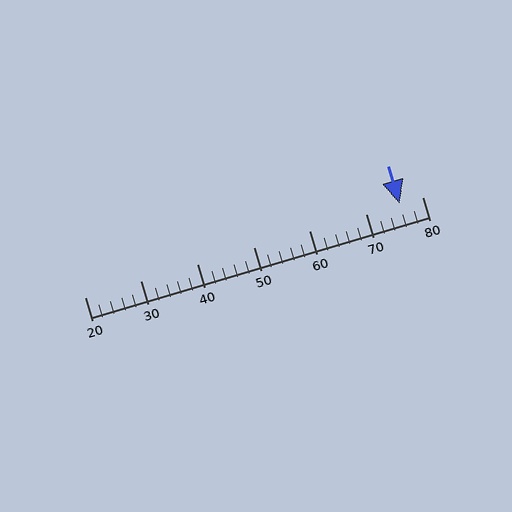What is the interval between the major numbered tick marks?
The major tick marks are spaced 10 units apart.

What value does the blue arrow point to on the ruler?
The blue arrow points to approximately 76.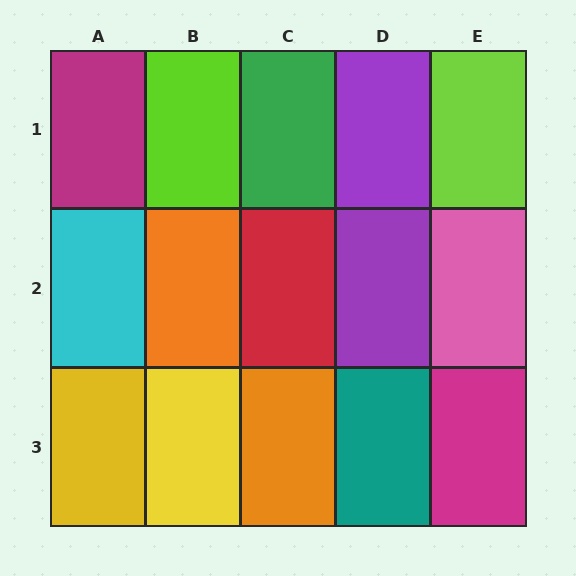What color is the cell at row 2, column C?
Red.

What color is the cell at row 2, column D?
Purple.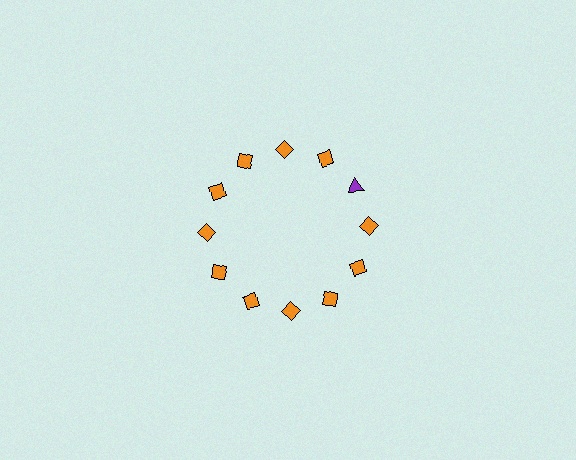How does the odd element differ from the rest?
It differs in both color (purple instead of orange) and shape (triangle instead of diamond).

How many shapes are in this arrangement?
There are 12 shapes arranged in a ring pattern.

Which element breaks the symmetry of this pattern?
The purple triangle at roughly the 2 o'clock position breaks the symmetry. All other shapes are orange diamonds.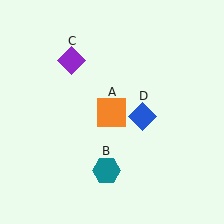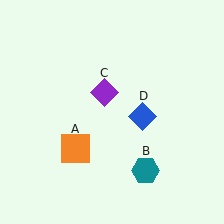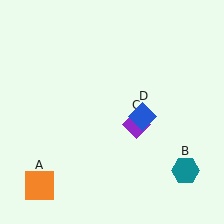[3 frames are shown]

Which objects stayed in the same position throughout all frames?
Blue diamond (object D) remained stationary.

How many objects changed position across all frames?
3 objects changed position: orange square (object A), teal hexagon (object B), purple diamond (object C).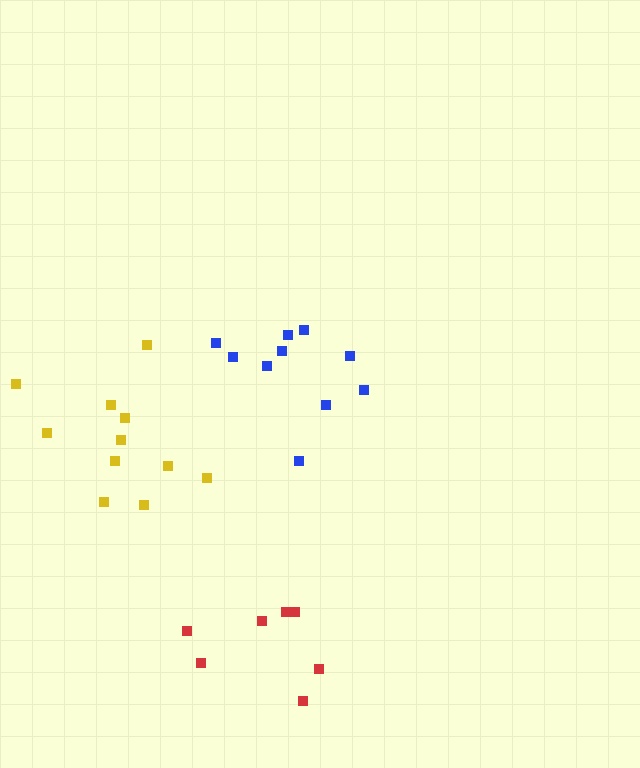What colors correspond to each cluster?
The clusters are colored: yellow, blue, red.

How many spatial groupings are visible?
There are 3 spatial groupings.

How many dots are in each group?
Group 1: 11 dots, Group 2: 10 dots, Group 3: 7 dots (28 total).